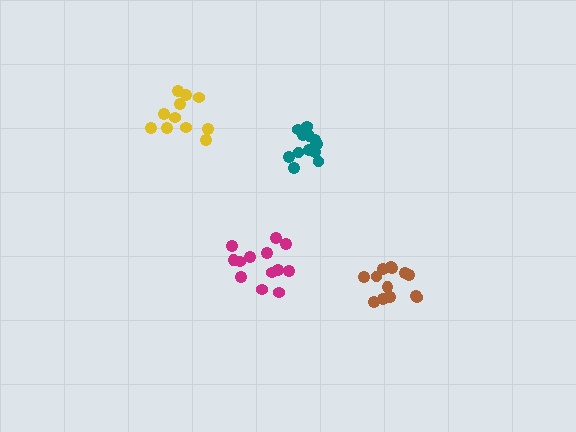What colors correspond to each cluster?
The clusters are colored: yellow, teal, brown, magenta.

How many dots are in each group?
Group 1: 11 dots, Group 2: 12 dots, Group 3: 13 dots, Group 4: 13 dots (49 total).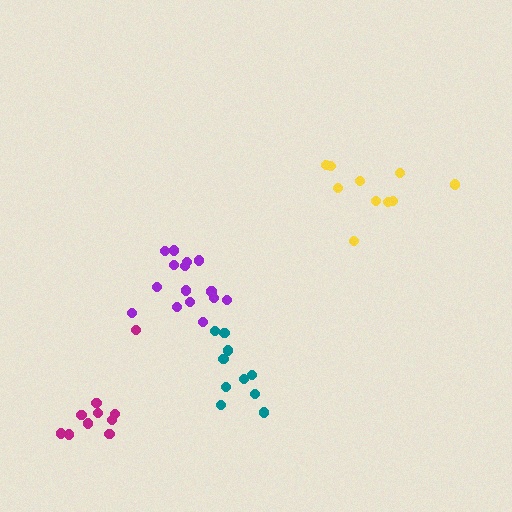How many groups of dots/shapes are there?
There are 4 groups.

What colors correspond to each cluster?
The clusters are colored: teal, yellow, purple, magenta.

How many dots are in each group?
Group 1: 10 dots, Group 2: 10 dots, Group 3: 15 dots, Group 4: 10 dots (45 total).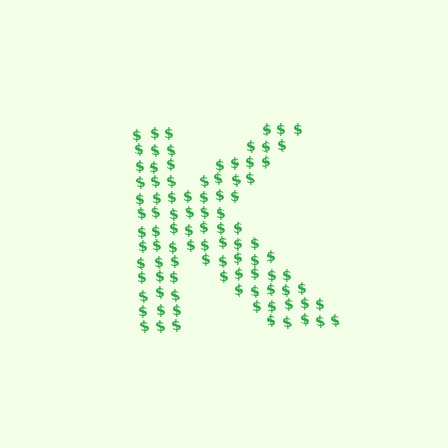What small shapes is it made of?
It is made of small dollar signs.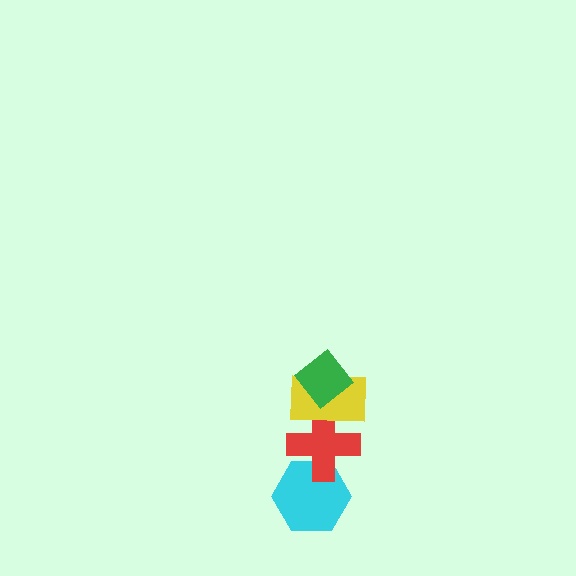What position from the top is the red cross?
The red cross is 3rd from the top.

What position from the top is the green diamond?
The green diamond is 1st from the top.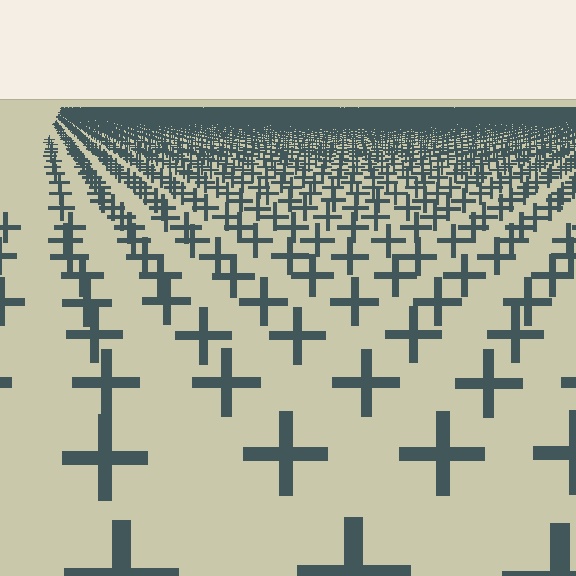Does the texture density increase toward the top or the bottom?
Density increases toward the top.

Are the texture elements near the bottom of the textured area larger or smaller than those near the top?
Larger. Near the bottom, elements are closer to the viewer and appear at a bigger on-screen size.